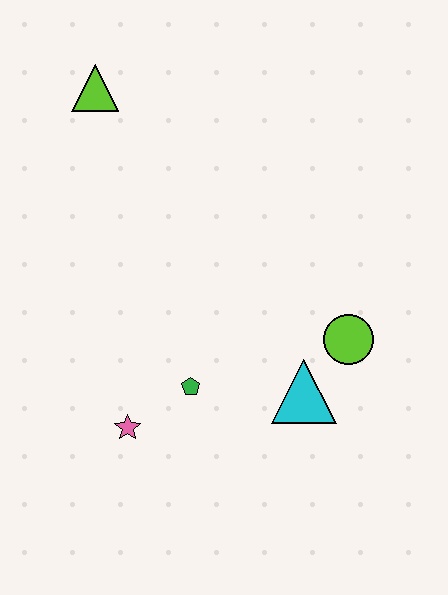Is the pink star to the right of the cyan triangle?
No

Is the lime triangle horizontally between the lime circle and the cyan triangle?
No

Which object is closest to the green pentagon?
The pink star is closest to the green pentagon.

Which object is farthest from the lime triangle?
The cyan triangle is farthest from the lime triangle.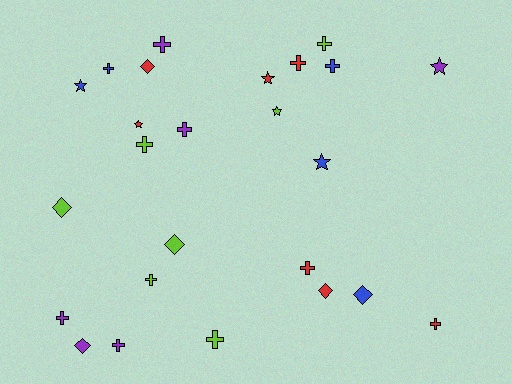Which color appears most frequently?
Lime, with 7 objects.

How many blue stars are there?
There are 2 blue stars.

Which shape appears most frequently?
Cross, with 13 objects.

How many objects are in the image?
There are 25 objects.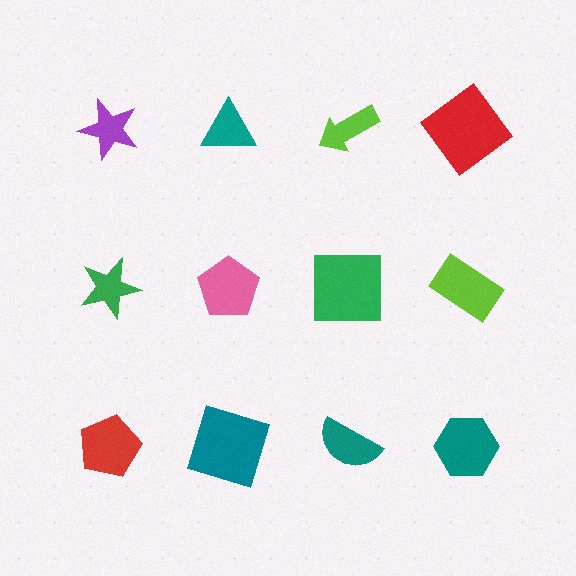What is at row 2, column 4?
A lime rectangle.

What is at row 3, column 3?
A teal semicircle.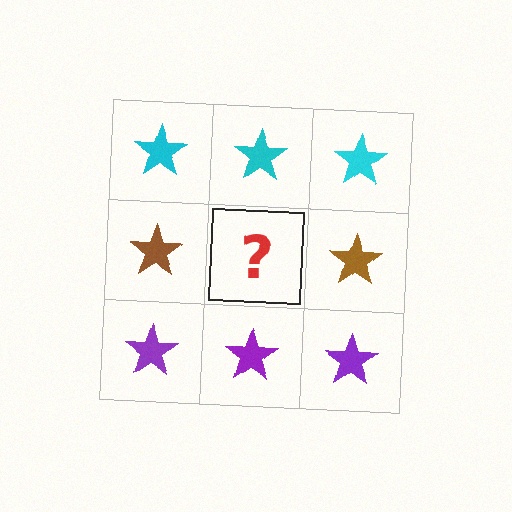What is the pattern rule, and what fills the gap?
The rule is that each row has a consistent color. The gap should be filled with a brown star.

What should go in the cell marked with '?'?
The missing cell should contain a brown star.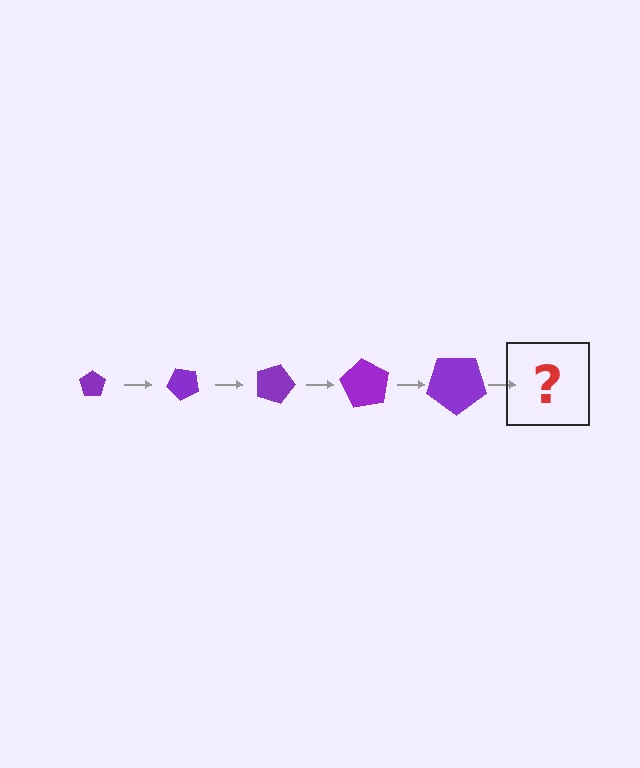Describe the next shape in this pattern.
It should be a pentagon, larger than the previous one and rotated 225 degrees from the start.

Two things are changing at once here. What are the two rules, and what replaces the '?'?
The two rules are that the pentagon grows larger each step and it rotates 45 degrees each step. The '?' should be a pentagon, larger than the previous one and rotated 225 degrees from the start.